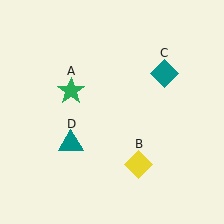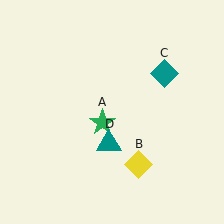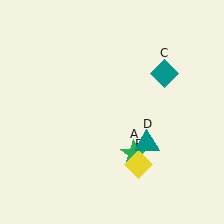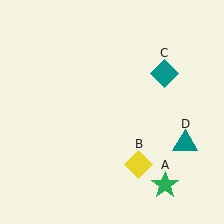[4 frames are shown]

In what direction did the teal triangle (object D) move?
The teal triangle (object D) moved right.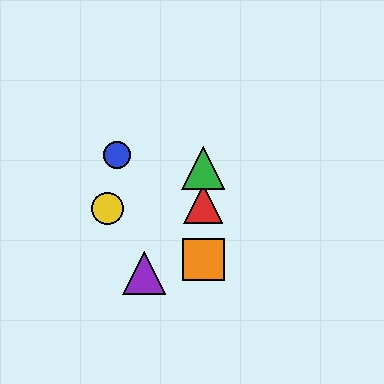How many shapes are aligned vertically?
3 shapes (the red triangle, the green triangle, the orange square) are aligned vertically.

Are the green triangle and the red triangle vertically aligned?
Yes, both are at x≈203.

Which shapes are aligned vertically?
The red triangle, the green triangle, the orange square are aligned vertically.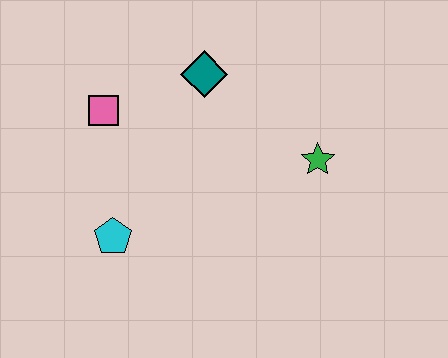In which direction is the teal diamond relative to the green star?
The teal diamond is to the left of the green star.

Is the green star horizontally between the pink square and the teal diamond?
No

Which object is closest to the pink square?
The teal diamond is closest to the pink square.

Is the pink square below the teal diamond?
Yes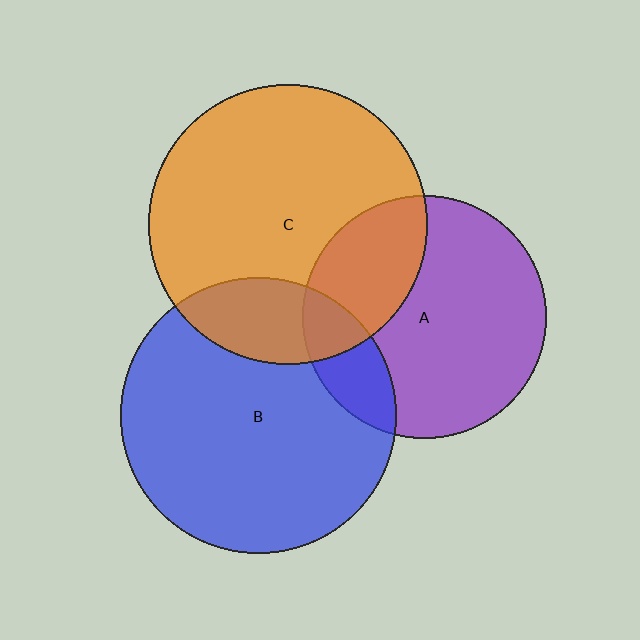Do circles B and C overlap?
Yes.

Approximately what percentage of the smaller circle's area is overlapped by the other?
Approximately 20%.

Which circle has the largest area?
Circle C (orange).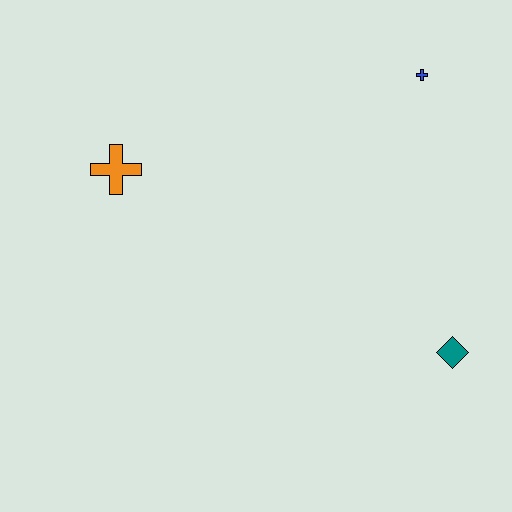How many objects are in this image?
There are 3 objects.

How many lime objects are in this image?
There are no lime objects.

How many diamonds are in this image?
There is 1 diamond.